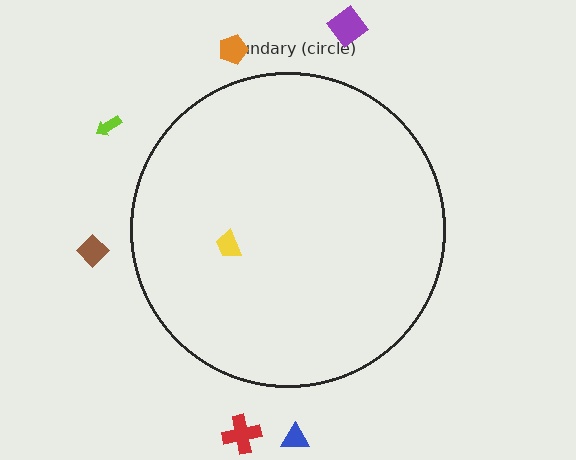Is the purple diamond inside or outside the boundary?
Outside.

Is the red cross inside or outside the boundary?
Outside.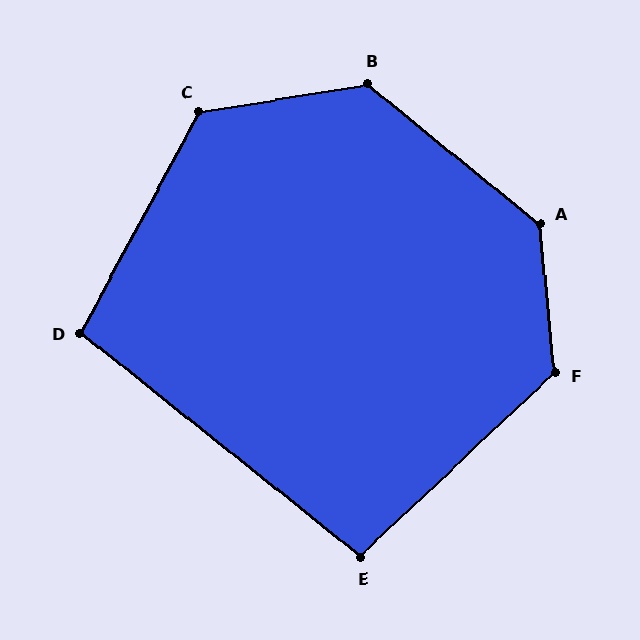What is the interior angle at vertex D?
Approximately 100 degrees (obtuse).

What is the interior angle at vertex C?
Approximately 128 degrees (obtuse).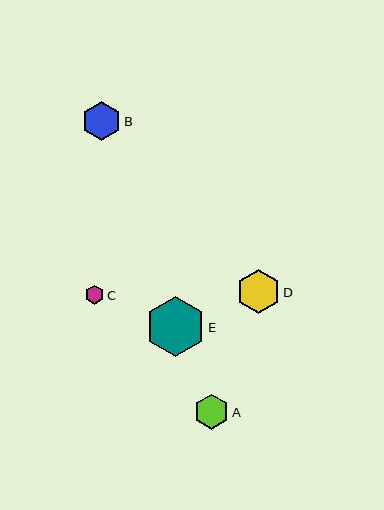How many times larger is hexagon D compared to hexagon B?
Hexagon D is approximately 1.1 times the size of hexagon B.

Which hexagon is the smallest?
Hexagon C is the smallest with a size of approximately 19 pixels.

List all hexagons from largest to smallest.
From largest to smallest: E, D, B, A, C.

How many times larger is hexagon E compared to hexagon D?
Hexagon E is approximately 1.4 times the size of hexagon D.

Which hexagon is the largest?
Hexagon E is the largest with a size of approximately 60 pixels.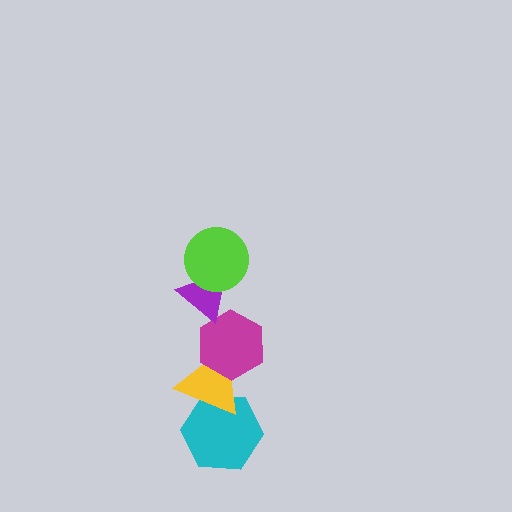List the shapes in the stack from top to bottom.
From top to bottom: the lime circle, the purple triangle, the magenta hexagon, the yellow triangle, the cyan hexagon.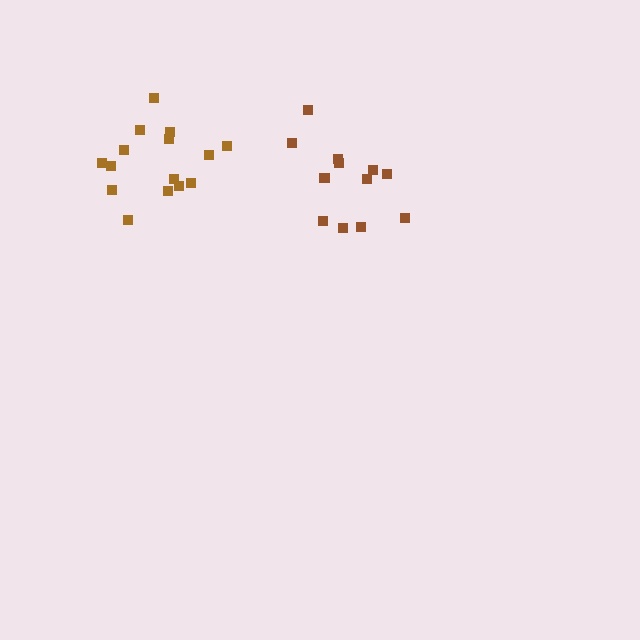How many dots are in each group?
Group 1: 13 dots, Group 2: 15 dots (28 total).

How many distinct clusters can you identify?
There are 2 distinct clusters.